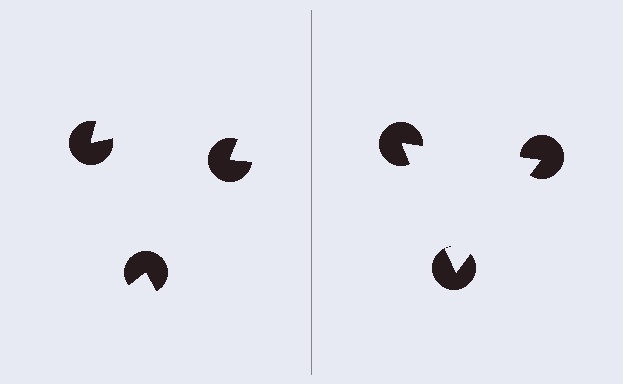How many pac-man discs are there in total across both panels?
6 — 3 on each side.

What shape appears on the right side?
An illusory triangle.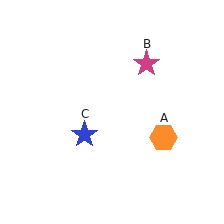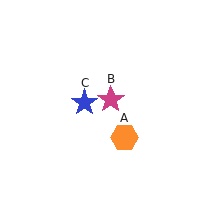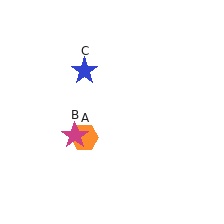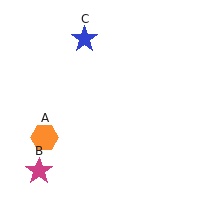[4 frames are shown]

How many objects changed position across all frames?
3 objects changed position: orange hexagon (object A), magenta star (object B), blue star (object C).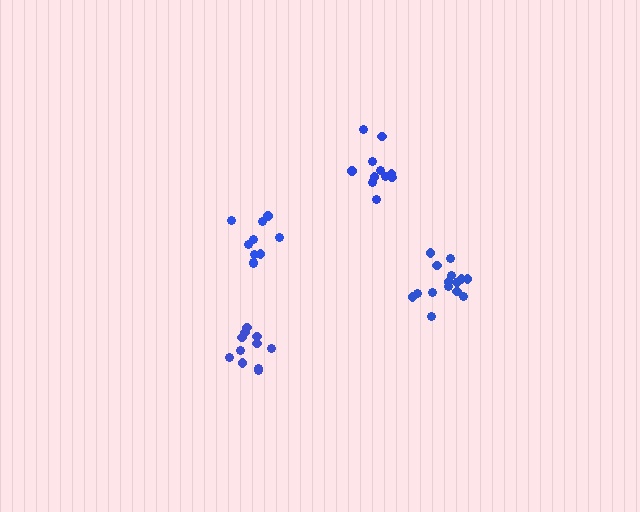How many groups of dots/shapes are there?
There are 4 groups.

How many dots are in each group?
Group 1: 15 dots, Group 2: 11 dots, Group 3: 10 dots, Group 4: 11 dots (47 total).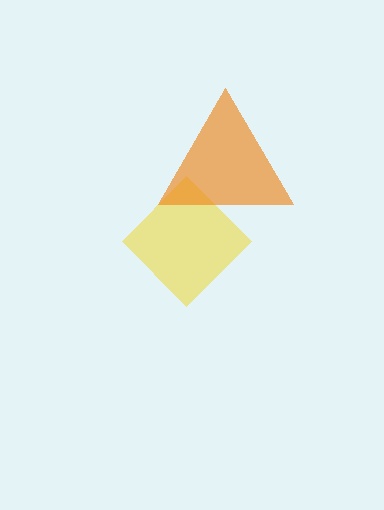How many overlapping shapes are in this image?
There are 2 overlapping shapes in the image.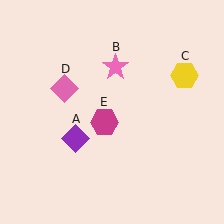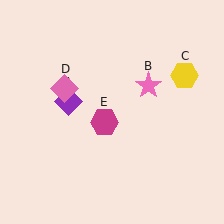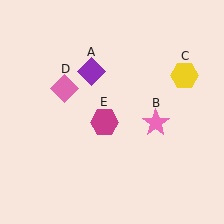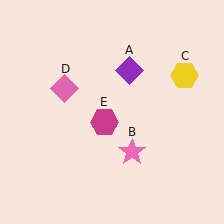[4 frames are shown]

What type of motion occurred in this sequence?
The purple diamond (object A), pink star (object B) rotated clockwise around the center of the scene.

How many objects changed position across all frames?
2 objects changed position: purple diamond (object A), pink star (object B).